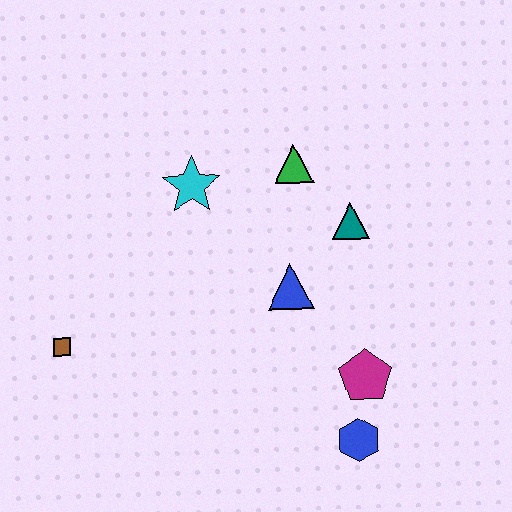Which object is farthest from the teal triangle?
The brown square is farthest from the teal triangle.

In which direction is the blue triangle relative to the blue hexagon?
The blue triangle is above the blue hexagon.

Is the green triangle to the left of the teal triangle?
Yes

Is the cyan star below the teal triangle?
No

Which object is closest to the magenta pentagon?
The blue hexagon is closest to the magenta pentagon.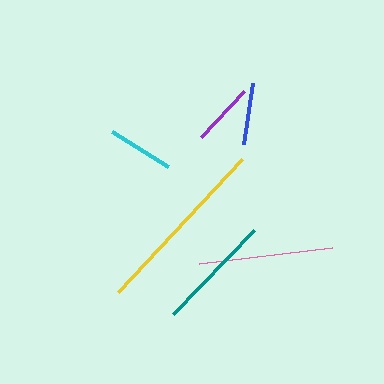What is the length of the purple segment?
The purple segment is approximately 63 pixels long.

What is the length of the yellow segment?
The yellow segment is approximately 182 pixels long.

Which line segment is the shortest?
The blue line is the shortest at approximately 61 pixels.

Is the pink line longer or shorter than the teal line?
The pink line is longer than the teal line.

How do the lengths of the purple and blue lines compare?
The purple and blue lines are approximately the same length.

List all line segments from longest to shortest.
From longest to shortest: yellow, pink, teal, cyan, purple, blue.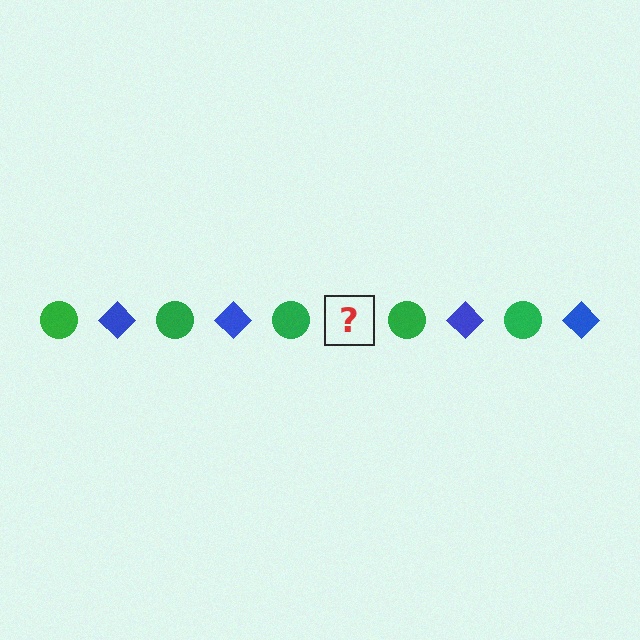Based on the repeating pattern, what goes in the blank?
The blank should be a blue diamond.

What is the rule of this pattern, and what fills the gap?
The rule is that the pattern alternates between green circle and blue diamond. The gap should be filled with a blue diamond.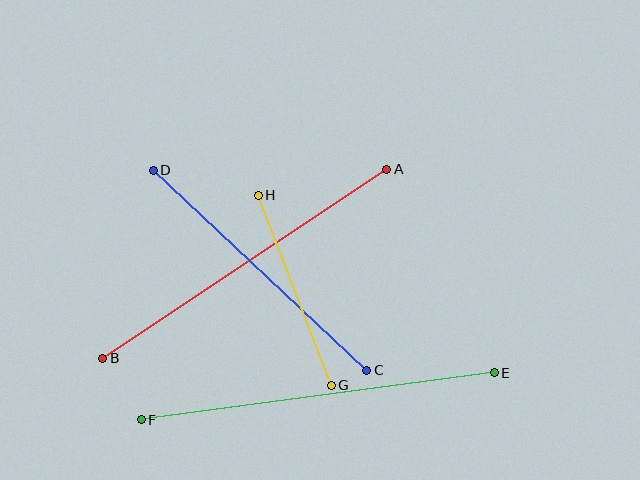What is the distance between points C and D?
The distance is approximately 293 pixels.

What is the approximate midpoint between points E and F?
The midpoint is at approximately (318, 396) pixels.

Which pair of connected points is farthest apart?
Points E and F are farthest apart.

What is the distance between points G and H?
The distance is approximately 204 pixels.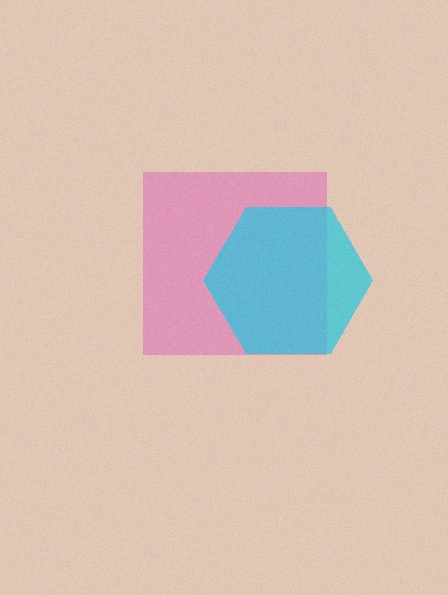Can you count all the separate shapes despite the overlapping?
Yes, there are 2 separate shapes.